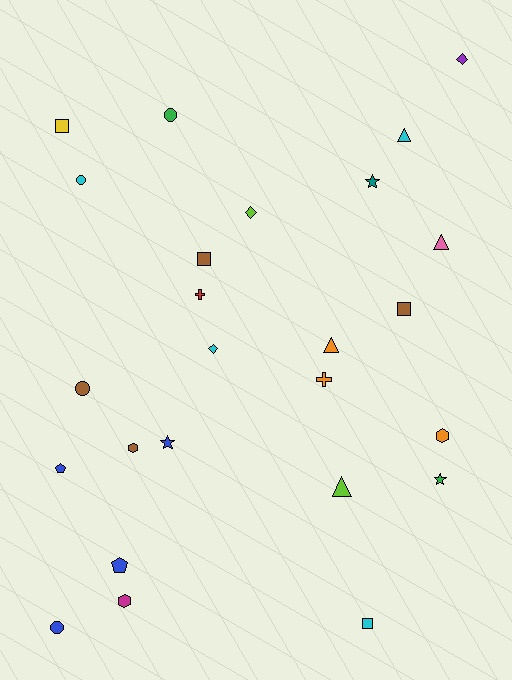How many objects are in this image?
There are 25 objects.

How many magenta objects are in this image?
There is 1 magenta object.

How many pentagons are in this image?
There are 2 pentagons.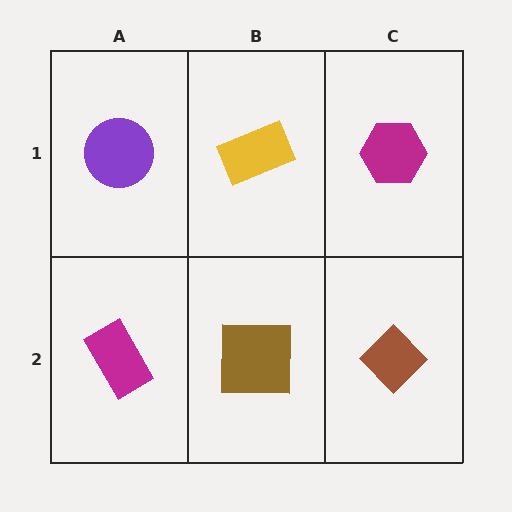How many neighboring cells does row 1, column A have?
2.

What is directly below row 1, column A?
A magenta rectangle.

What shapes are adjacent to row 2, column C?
A magenta hexagon (row 1, column C), a brown square (row 2, column B).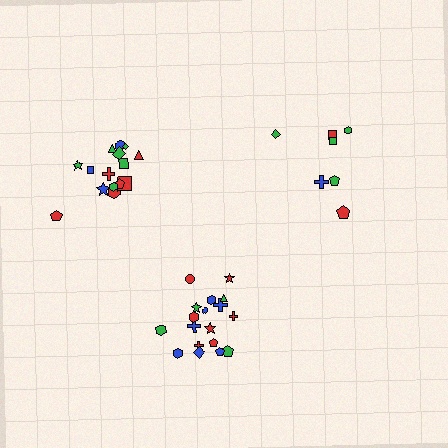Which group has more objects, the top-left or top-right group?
The top-left group.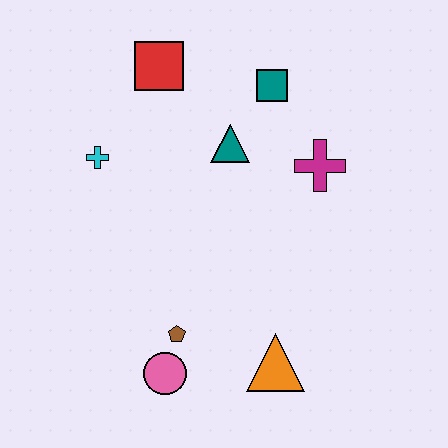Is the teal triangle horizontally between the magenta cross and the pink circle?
Yes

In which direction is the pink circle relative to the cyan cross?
The pink circle is below the cyan cross.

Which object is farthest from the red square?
The orange triangle is farthest from the red square.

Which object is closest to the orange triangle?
The brown pentagon is closest to the orange triangle.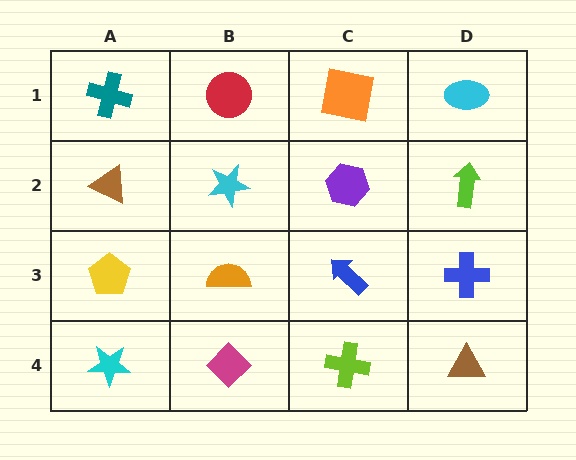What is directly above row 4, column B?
An orange semicircle.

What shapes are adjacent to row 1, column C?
A purple hexagon (row 2, column C), a red circle (row 1, column B), a cyan ellipse (row 1, column D).